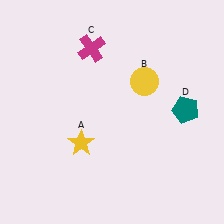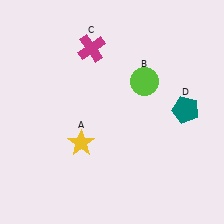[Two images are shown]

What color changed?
The circle (B) changed from yellow in Image 1 to lime in Image 2.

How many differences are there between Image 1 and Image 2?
There is 1 difference between the two images.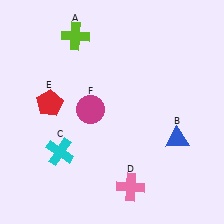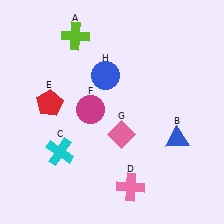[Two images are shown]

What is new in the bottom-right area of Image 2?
A pink diamond (G) was added in the bottom-right area of Image 2.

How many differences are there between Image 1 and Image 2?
There are 2 differences between the two images.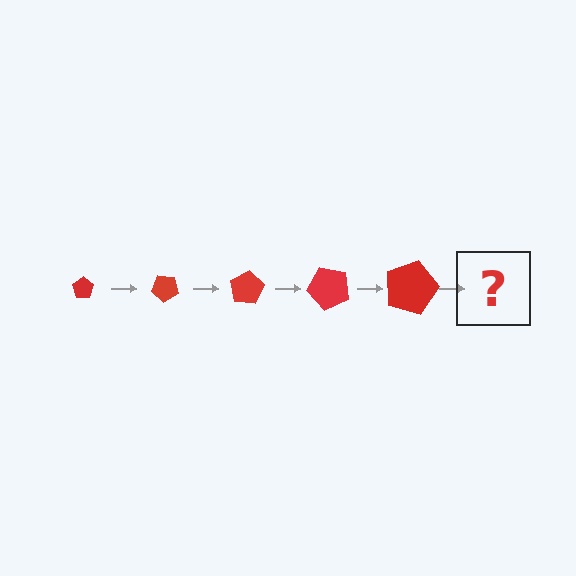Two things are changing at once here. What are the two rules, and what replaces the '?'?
The two rules are that the pentagon grows larger each step and it rotates 40 degrees each step. The '?' should be a pentagon, larger than the previous one and rotated 200 degrees from the start.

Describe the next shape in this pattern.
It should be a pentagon, larger than the previous one and rotated 200 degrees from the start.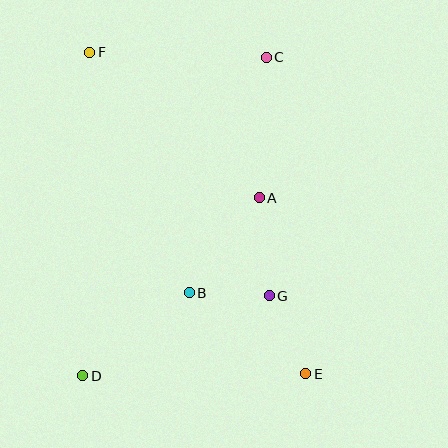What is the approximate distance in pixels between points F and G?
The distance between F and G is approximately 303 pixels.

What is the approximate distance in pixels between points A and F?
The distance between A and F is approximately 223 pixels.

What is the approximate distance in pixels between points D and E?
The distance between D and E is approximately 223 pixels.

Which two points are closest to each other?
Points B and G are closest to each other.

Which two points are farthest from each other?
Points E and F are farthest from each other.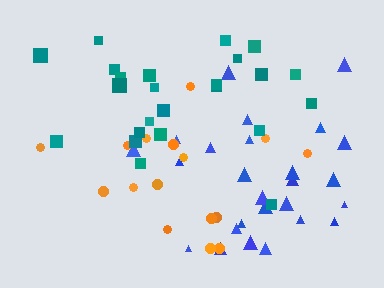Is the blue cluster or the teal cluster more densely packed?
Blue.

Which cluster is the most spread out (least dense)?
Orange.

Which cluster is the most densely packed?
Blue.